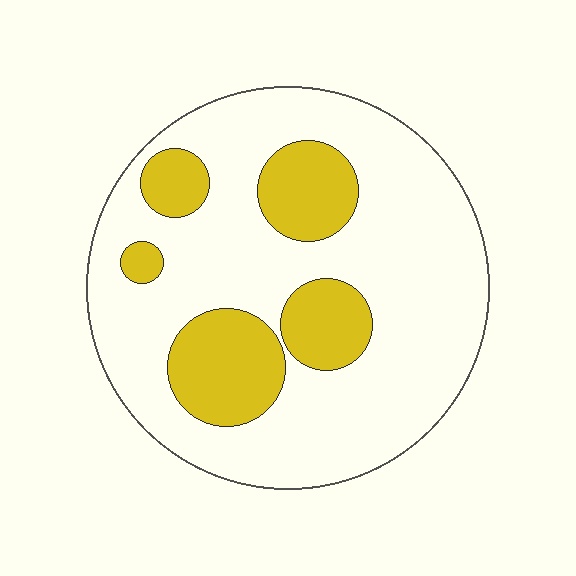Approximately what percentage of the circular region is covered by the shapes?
Approximately 25%.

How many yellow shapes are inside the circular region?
5.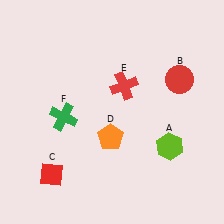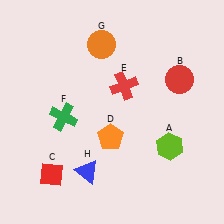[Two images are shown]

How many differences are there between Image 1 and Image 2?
There are 2 differences between the two images.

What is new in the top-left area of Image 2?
An orange circle (G) was added in the top-left area of Image 2.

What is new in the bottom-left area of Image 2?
A blue triangle (H) was added in the bottom-left area of Image 2.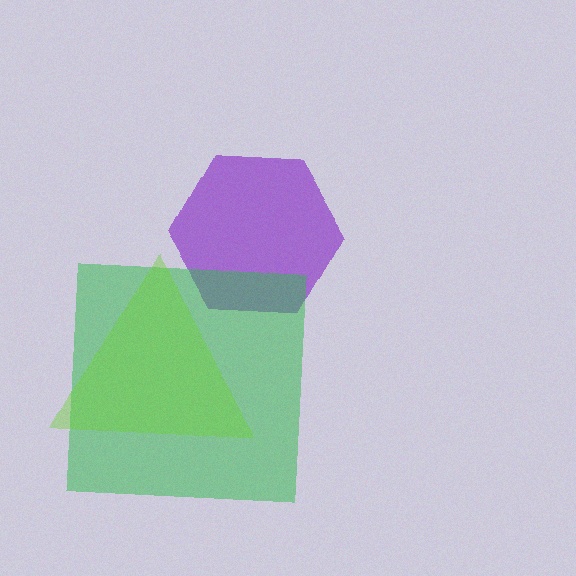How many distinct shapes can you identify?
There are 3 distinct shapes: a purple hexagon, a green square, a lime triangle.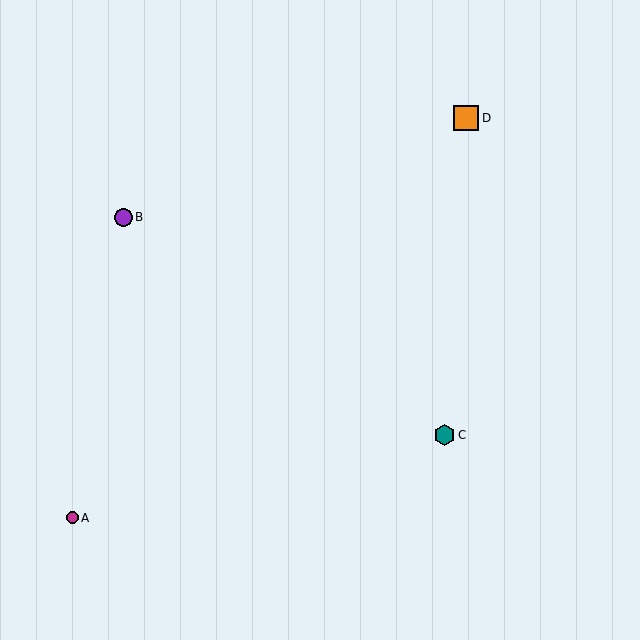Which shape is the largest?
The orange square (labeled D) is the largest.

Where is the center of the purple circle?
The center of the purple circle is at (123, 217).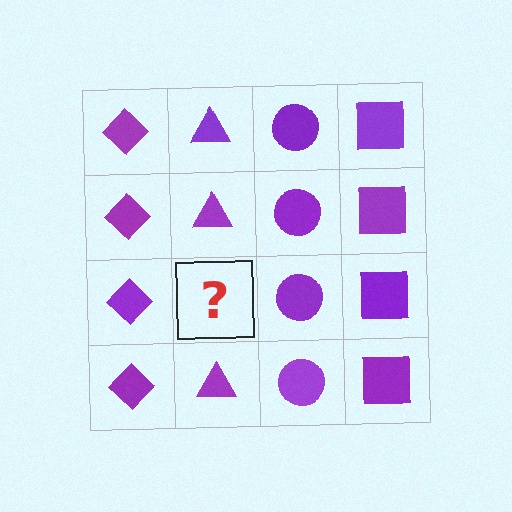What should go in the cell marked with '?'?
The missing cell should contain a purple triangle.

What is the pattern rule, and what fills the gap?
The rule is that each column has a consistent shape. The gap should be filled with a purple triangle.